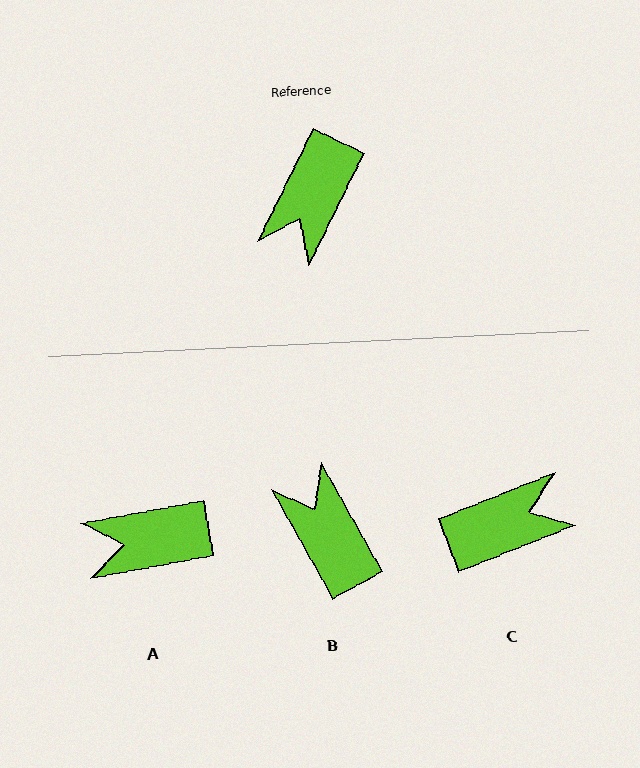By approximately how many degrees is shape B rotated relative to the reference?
Approximately 125 degrees clockwise.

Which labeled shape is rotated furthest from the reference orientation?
C, about 138 degrees away.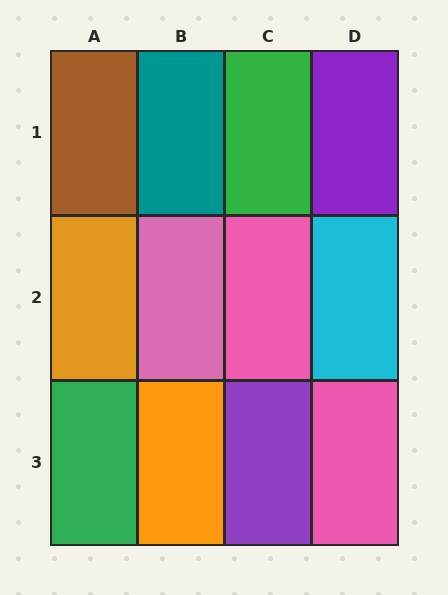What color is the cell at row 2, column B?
Pink.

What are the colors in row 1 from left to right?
Brown, teal, green, purple.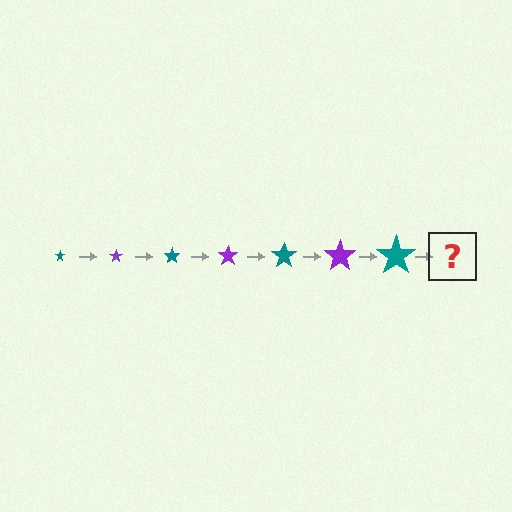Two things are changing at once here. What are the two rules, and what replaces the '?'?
The two rules are that the star grows larger each step and the color cycles through teal and purple. The '?' should be a purple star, larger than the previous one.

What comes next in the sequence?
The next element should be a purple star, larger than the previous one.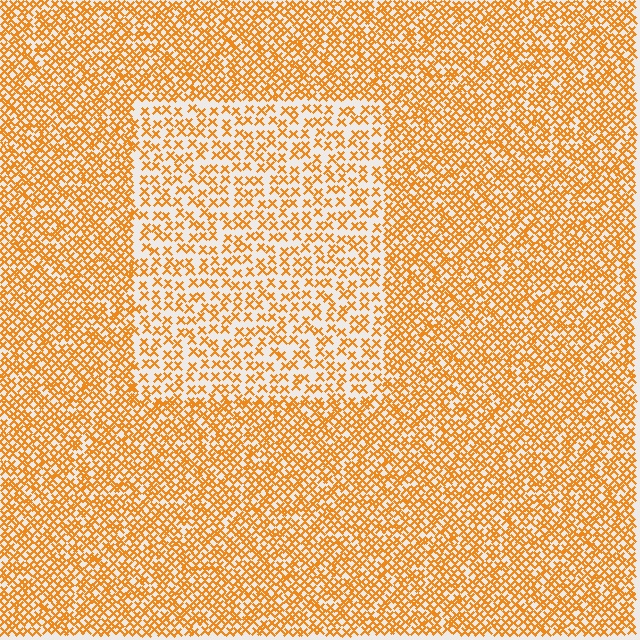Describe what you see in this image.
The image contains small orange elements arranged at two different densities. A rectangle-shaped region is visible where the elements are less densely packed than the surrounding area.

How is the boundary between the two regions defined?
The boundary is defined by a change in element density (approximately 1.9x ratio). All elements are the same color, size, and shape.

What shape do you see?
I see a rectangle.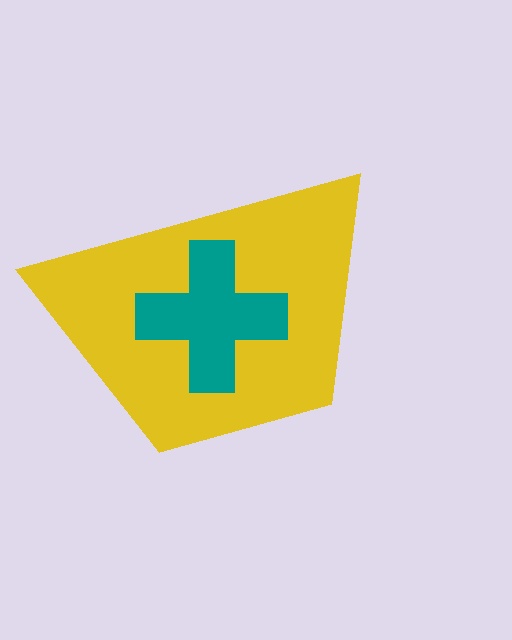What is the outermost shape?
The yellow trapezoid.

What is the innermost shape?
The teal cross.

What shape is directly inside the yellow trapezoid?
The teal cross.